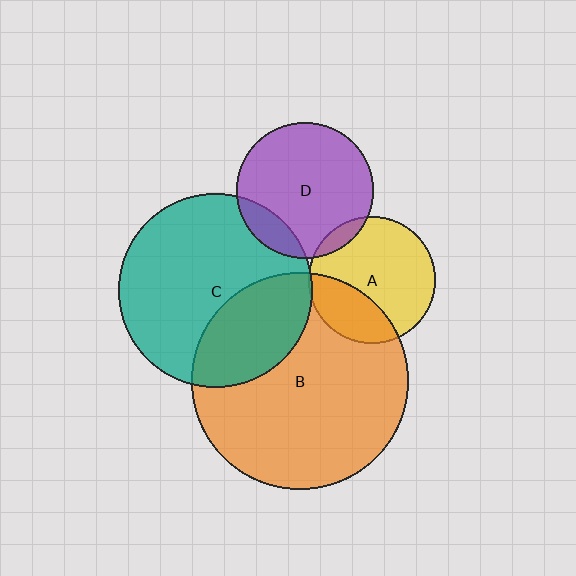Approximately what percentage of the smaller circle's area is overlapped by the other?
Approximately 30%.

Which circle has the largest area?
Circle B (orange).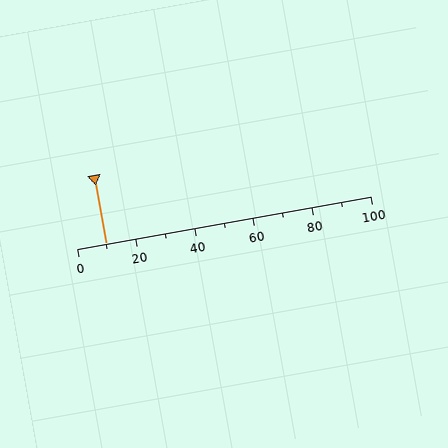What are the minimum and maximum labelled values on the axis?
The axis runs from 0 to 100.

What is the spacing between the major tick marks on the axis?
The major ticks are spaced 20 apart.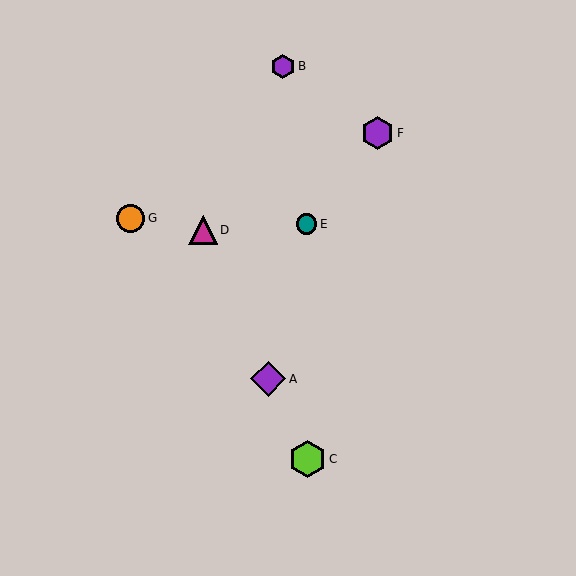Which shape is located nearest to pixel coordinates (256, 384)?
The purple diamond (labeled A) at (268, 379) is nearest to that location.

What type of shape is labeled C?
Shape C is a lime hexagon.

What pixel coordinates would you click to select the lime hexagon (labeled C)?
Click at (308, 459) to select the lime hexagon C.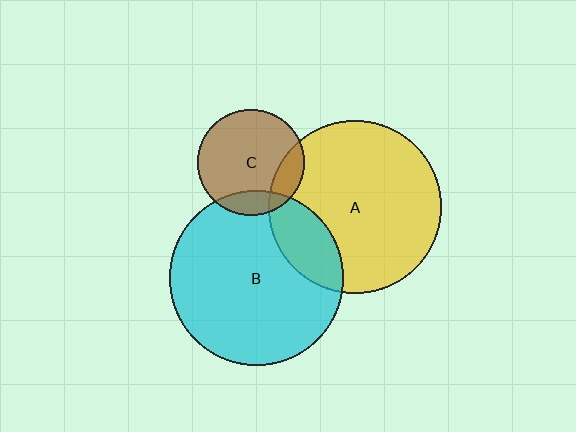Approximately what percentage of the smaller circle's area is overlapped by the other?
Approximately 20%.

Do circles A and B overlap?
Yes.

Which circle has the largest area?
Circle B (cyan).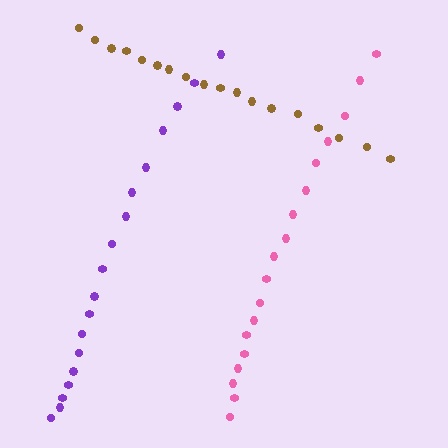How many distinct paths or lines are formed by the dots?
There are 3 distinct paths.